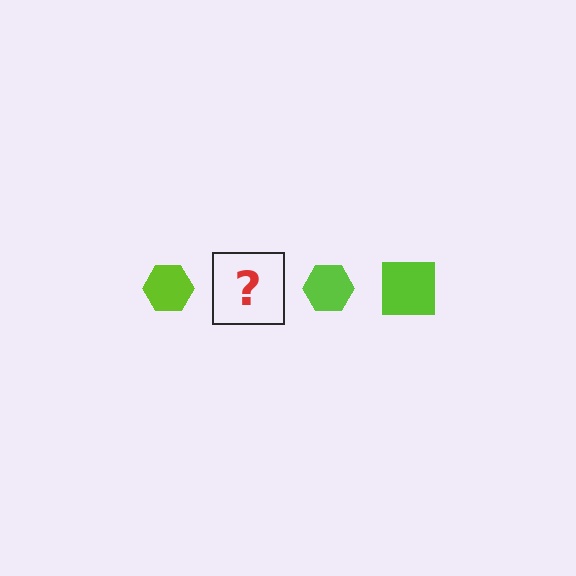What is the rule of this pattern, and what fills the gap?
The rule is that the pattern cycles through hexagon, square shapes in lime. The gap should be filled with a lime square.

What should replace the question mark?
The question mark should be replaced with a lime square.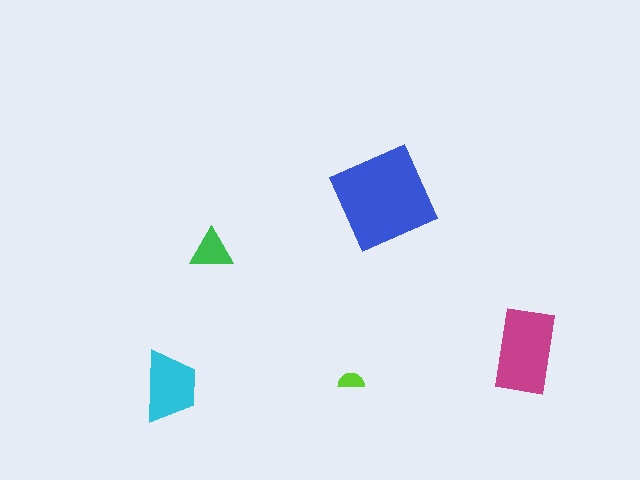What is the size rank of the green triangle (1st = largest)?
4th.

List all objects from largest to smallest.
The blue square, the magenta rectangle, the cyan trapezoid, the green triangle, the lime semicircle.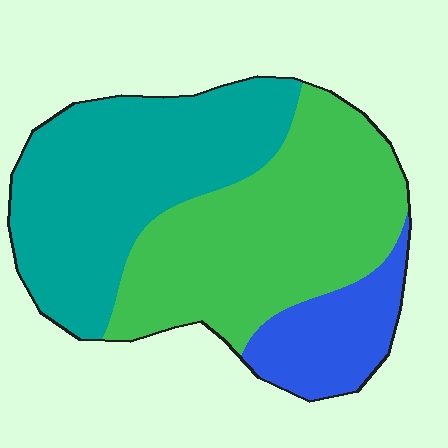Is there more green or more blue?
Green.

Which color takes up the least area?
Blue, at roughly 15%.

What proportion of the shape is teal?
Teal covers about 40% of the shape.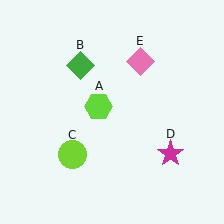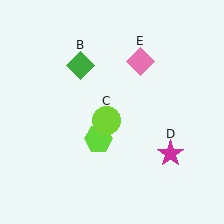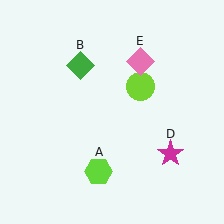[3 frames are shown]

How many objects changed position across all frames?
2 objects changed position: lime hexagon (object A), lime circle (object C).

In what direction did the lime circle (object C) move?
The lime circle (object C) moved up and to the right.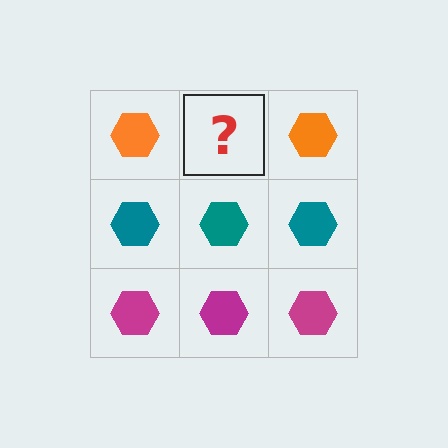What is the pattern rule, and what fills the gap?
The rule is that each row has a consistent color. The gap should be filled with an orange hexagon.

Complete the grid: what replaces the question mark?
The question mark should be replaced with an orange hexagon.